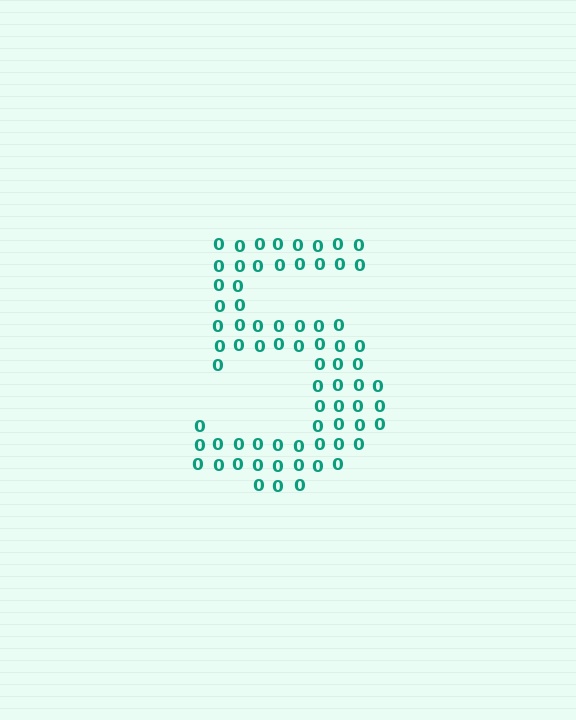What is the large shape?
The large shape is the digit 5.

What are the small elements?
The small elements are digit 0's.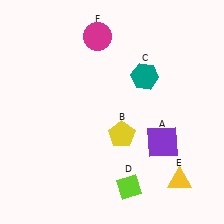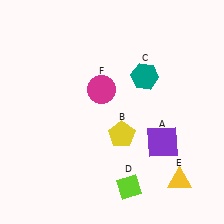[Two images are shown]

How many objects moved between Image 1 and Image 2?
1 object moved between the two images.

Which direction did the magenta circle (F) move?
The magenta circle (F) moved down.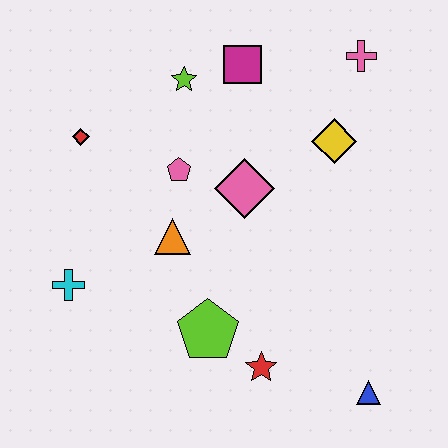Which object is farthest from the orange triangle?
The pink cross is farthest from the orange triangle.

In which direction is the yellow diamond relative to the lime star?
The yellow diamond is to the right of the lime star.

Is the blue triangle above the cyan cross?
No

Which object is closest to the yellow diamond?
The pink cross is closest to the yellow diamond.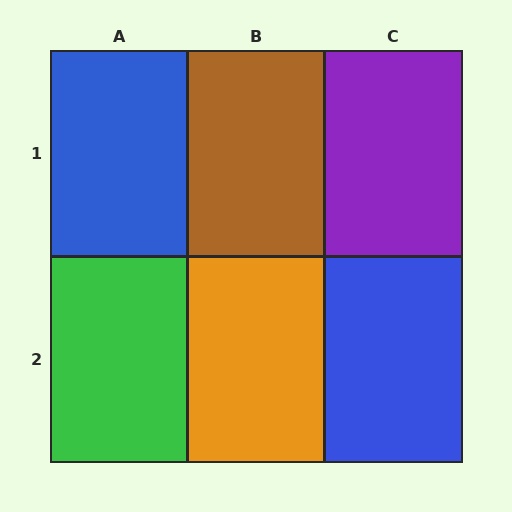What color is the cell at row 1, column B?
Brown.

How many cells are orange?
1 cell is orange.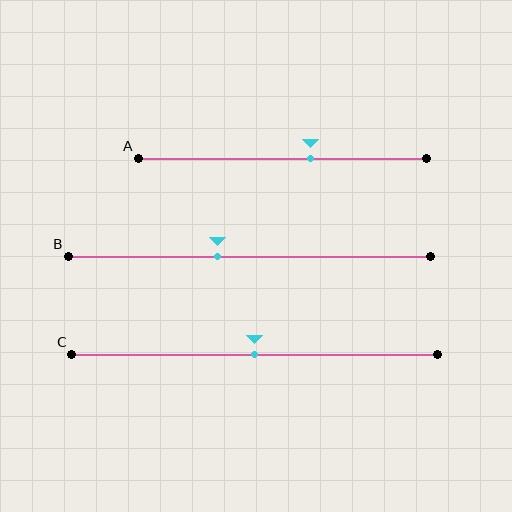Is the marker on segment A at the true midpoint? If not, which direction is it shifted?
No, the marker on segment A is shifted to the right by about 10% of the segment length.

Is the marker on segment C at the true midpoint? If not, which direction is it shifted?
Yes, the marker on segment C is at the true midpoint.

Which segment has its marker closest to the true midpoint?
Segment C has its marker closest to the true midpoint.